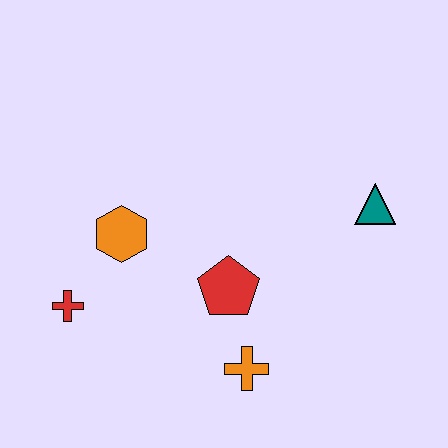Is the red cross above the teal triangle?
No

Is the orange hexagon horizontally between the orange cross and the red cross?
Yes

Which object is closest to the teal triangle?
The red pentagon is closest to the teal triangle.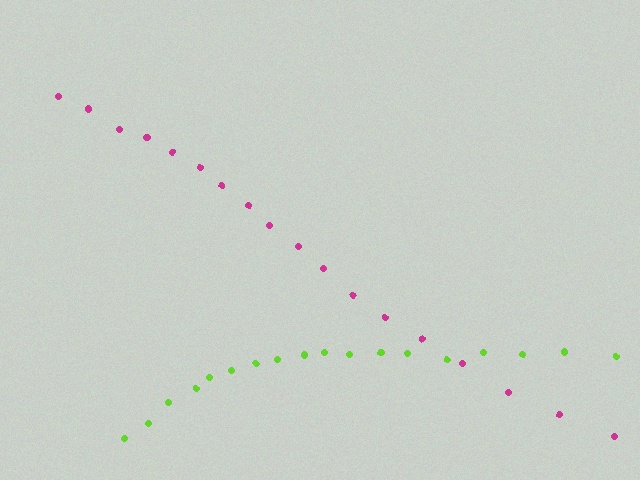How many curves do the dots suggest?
There are 2 distinct paths.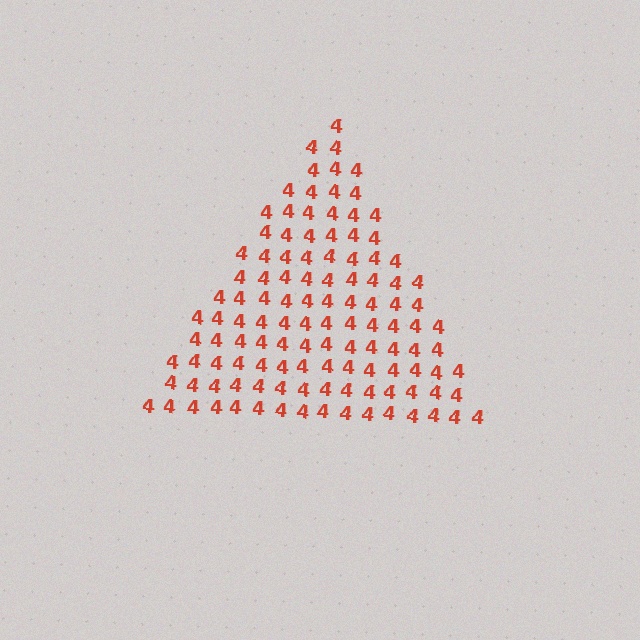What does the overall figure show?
The overall figure shows a triangle.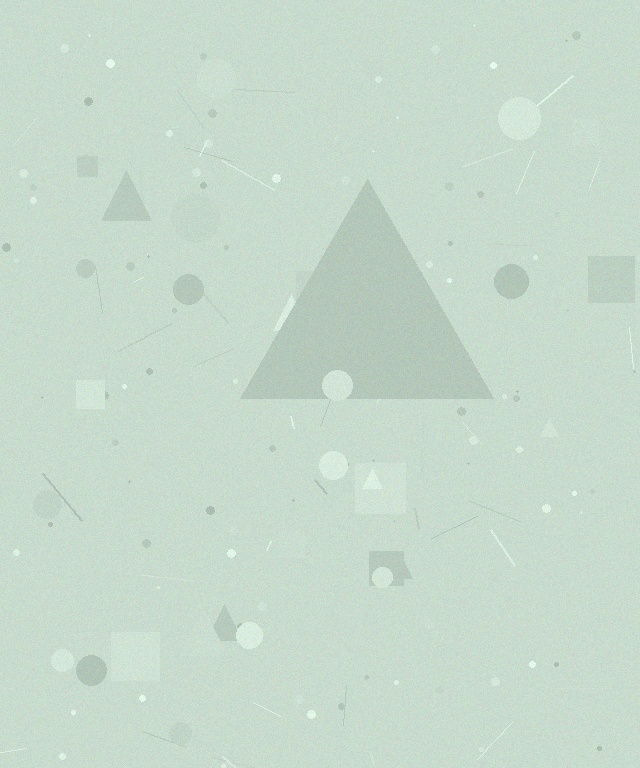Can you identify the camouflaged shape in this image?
The camouflaged shape is a triangle.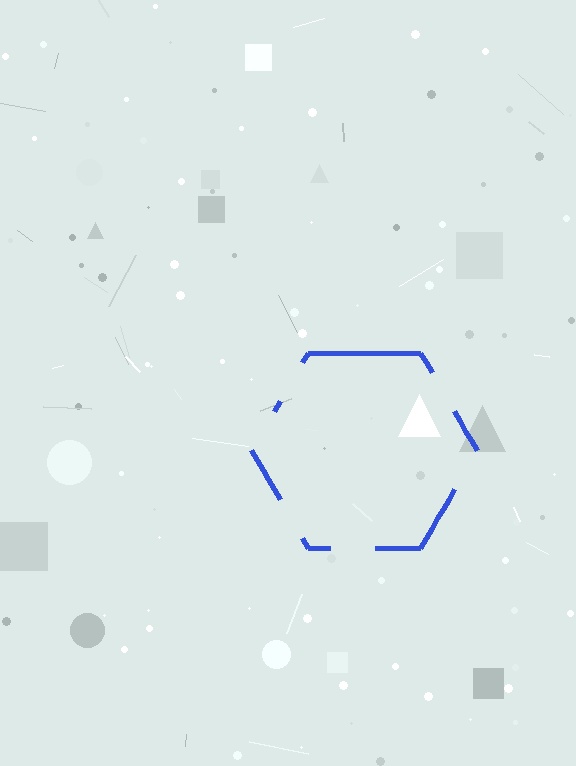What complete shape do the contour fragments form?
The contour fragments form a hexagon.